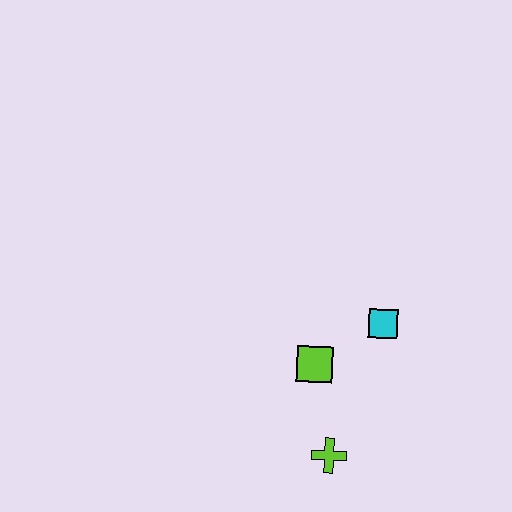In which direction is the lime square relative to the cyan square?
The lime square is to the left of the cyan square.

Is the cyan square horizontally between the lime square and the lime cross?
No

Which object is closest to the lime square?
The cyan square is closest to the lime square.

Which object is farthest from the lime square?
The lime cross is farthest from the lime square.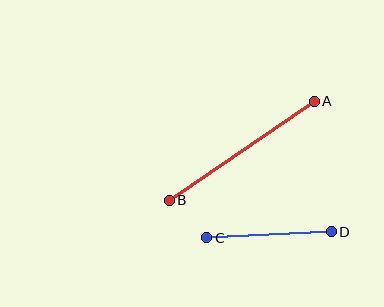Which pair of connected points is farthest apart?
Points A and B are farthest apart.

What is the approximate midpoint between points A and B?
The midpoint is at approximately (242, 151) pixels.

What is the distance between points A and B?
The distance is approximately 176 pixels.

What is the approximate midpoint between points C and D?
The midpoint is at approximately (269, 235) pixels.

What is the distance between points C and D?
The distance is approximately 125 pixels.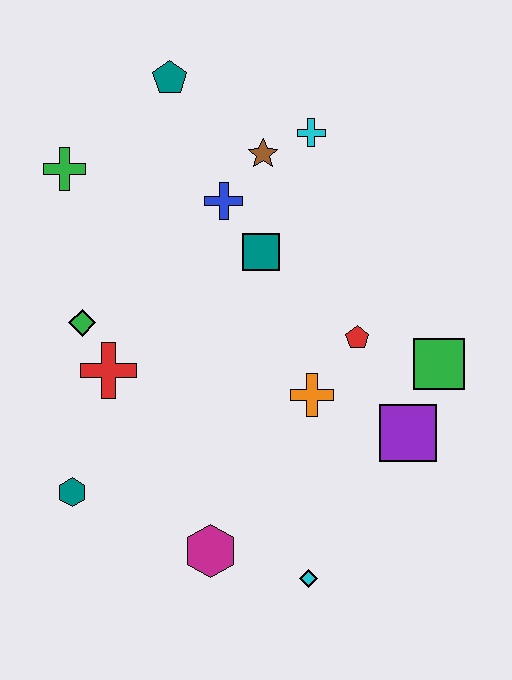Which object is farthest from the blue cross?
The cyan diamond is farthest from the blue cross.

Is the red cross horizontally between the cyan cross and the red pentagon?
No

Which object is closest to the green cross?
The teal pentagon is closest to the green cross.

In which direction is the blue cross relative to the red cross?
The blue cross is above the red cross.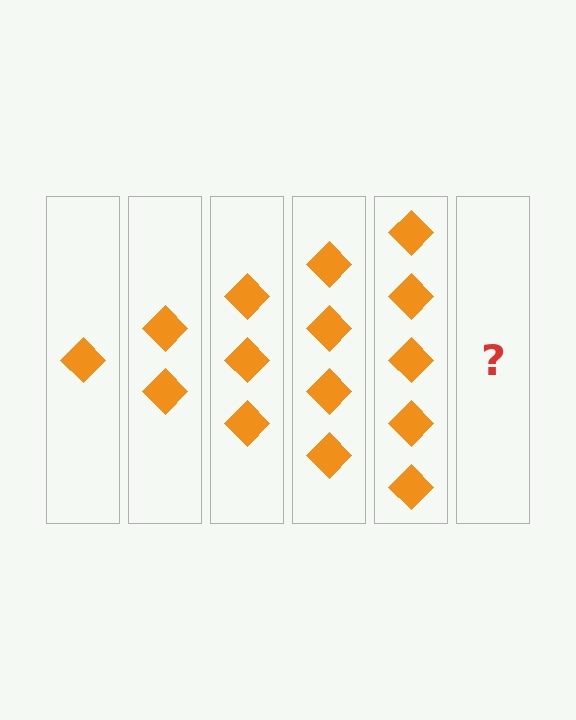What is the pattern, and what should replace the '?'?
The pattern is that each step adds one more diamond. The '?' should be 6 diamonds.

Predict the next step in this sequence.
The next step is 6 diamonds.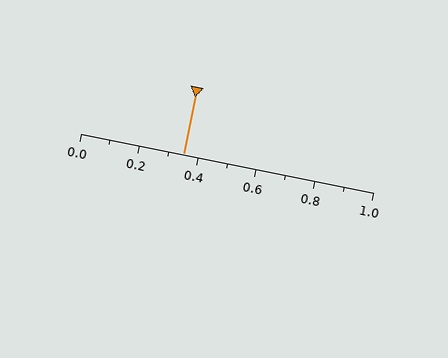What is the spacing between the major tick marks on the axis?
The major ticks are spaced 0.2 apart.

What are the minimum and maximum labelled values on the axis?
The axis runs from 0.0 to 1.0.